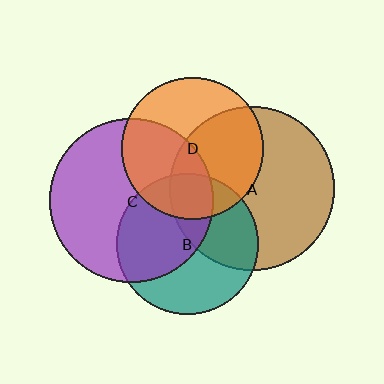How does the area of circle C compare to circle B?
Approximately 1.3 times.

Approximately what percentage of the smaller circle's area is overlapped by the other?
Approximately 50%.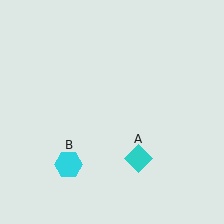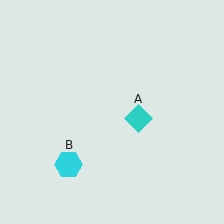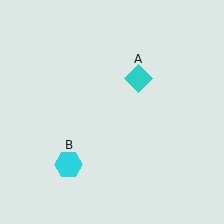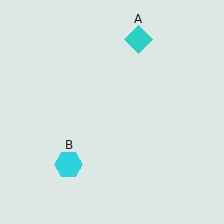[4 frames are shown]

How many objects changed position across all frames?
1 object changed position: cyan diamond (object A).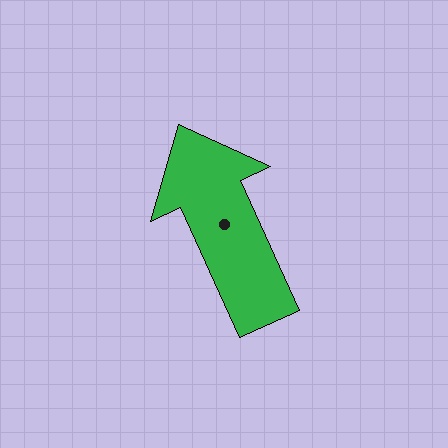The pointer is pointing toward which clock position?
Roughly 11 o'clock.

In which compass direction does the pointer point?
Northwest.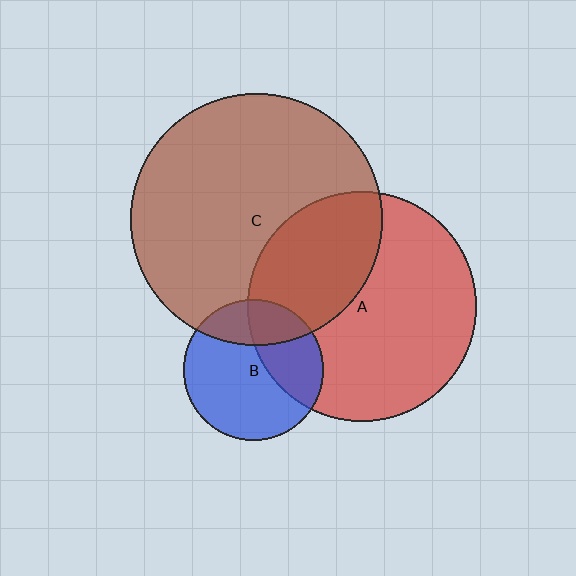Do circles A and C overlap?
Yes.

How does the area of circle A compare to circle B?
Approximately 2.7 times.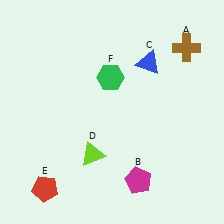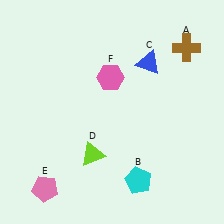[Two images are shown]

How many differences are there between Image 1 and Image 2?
There are 3 differences between the two images.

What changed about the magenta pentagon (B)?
In Image 1, B is magenta. In Image 2, it changed to cyan.